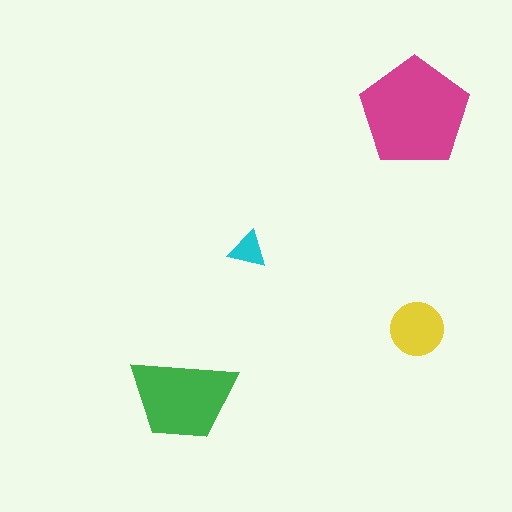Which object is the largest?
The magenta pentagon.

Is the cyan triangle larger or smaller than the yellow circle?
Smaller.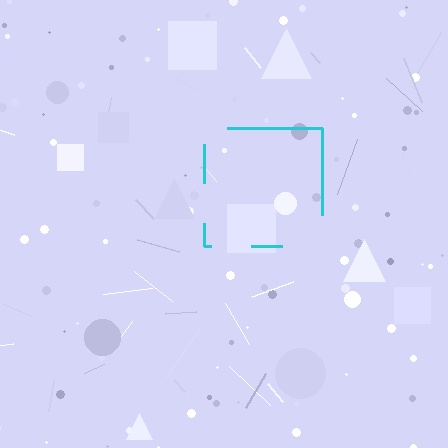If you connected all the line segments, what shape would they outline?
They would outline a square.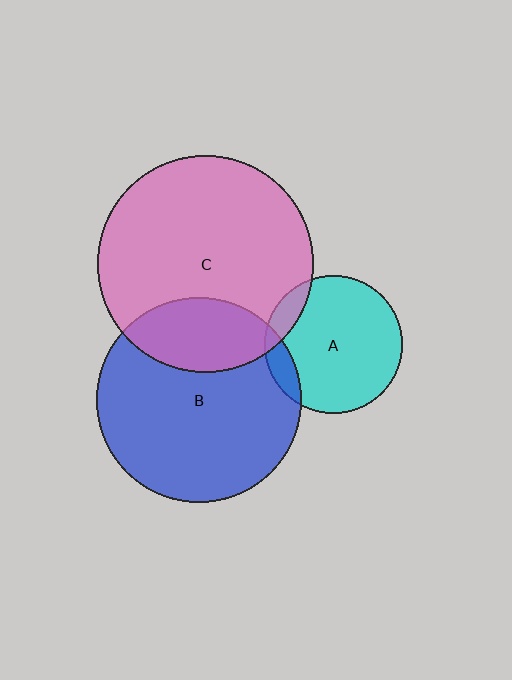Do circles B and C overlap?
Yes.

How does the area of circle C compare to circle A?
Approximately 2.5 times.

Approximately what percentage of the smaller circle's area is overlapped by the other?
Approximately 25%.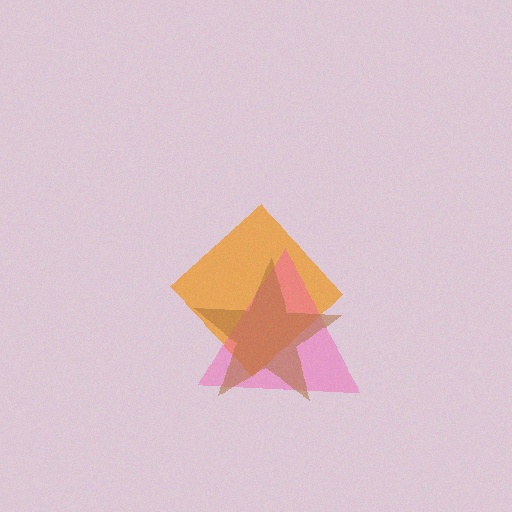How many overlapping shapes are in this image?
There are 3 overlapping shapes in the image.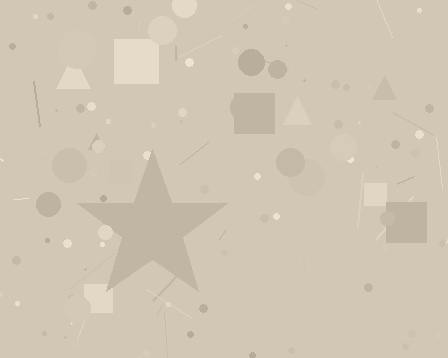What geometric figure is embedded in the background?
A star is embedded in the background.